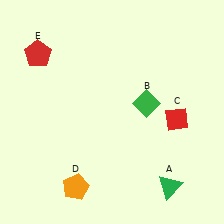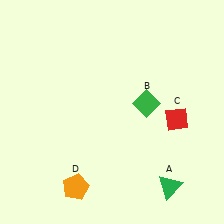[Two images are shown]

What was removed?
The red pentagon (E) was removed in Image 2.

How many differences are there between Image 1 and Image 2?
There is 1 difference between the two images.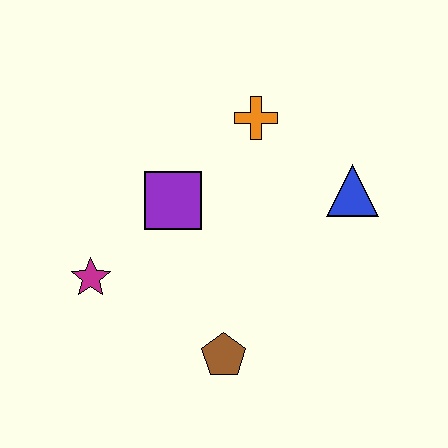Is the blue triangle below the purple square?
No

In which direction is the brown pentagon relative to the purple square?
The brown pentagon is below the purple square.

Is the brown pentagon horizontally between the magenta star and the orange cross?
Yes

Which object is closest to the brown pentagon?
The magenta star is closest to the brown pentagon.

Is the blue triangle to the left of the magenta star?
No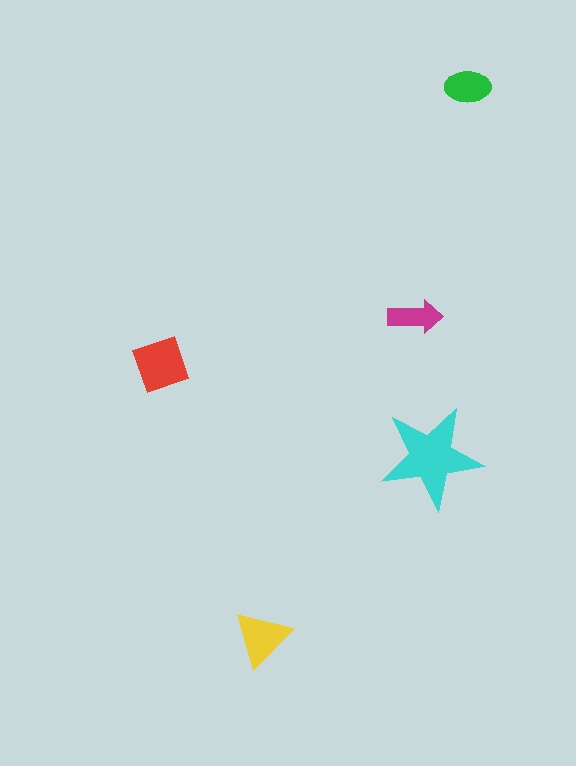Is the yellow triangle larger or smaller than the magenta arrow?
Larger.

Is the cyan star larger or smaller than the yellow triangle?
Larger.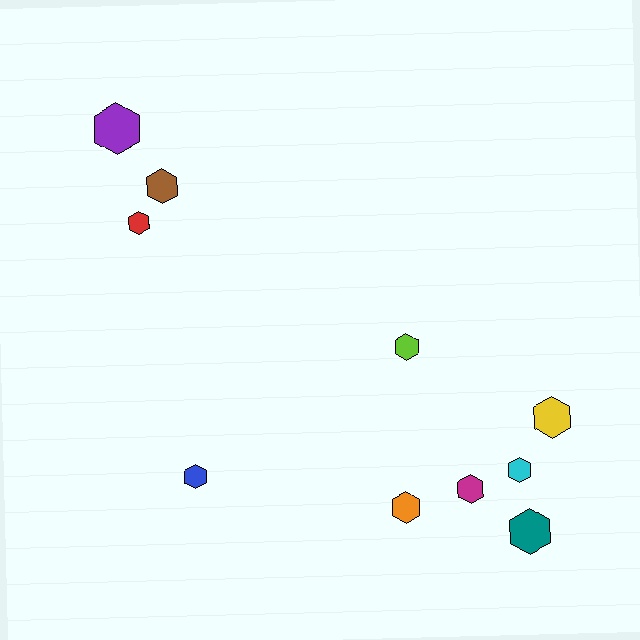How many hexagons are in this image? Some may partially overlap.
There are 10 hexagons.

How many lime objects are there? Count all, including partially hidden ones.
There is 1 lime object.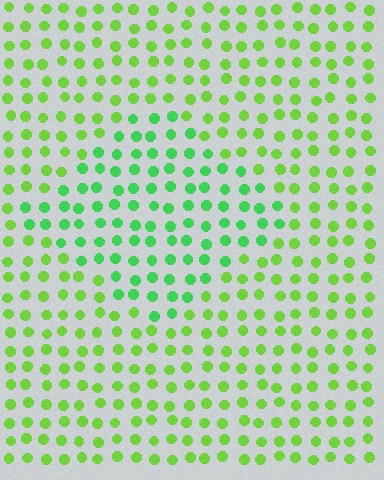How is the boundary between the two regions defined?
The boundary is defined purely by a slight shift in hue (about 31 degrees). Spacing, size, and orientation are identical on both sides.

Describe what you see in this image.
The image is filled with small lime elements in a uniform arrangement. A diamond-shaped region is visible where the elements are tinted to a slightly different hue, forming a subtle color boundary.